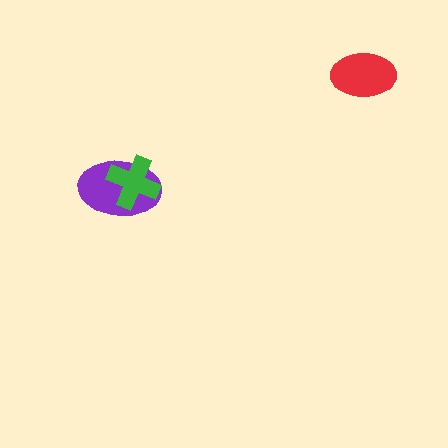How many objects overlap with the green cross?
1 object overlaps with the green cross.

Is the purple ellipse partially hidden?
Yes, it is partially covered by another shape.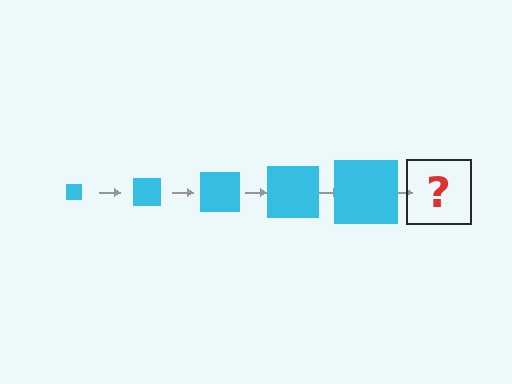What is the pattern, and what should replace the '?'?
The pattern is that the square gets progressively larger each step. The '?' should be a cyan square, larger than the previous one.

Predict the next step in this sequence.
The next step is a cyan square, larger than the previous one.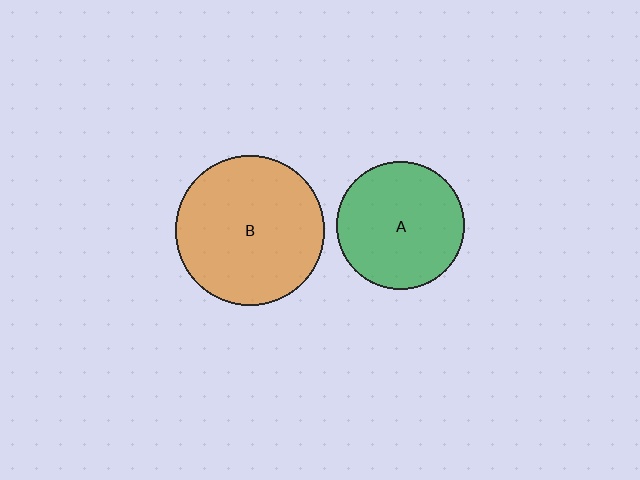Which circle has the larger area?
Circle B (orange).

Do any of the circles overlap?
No, none of the circles overlap.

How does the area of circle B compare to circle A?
Approximately 1.4 times.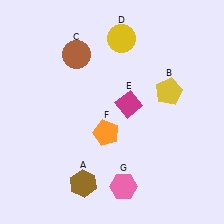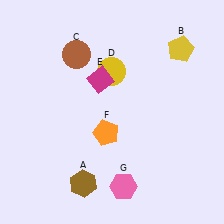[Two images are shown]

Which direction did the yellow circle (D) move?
The yellow circle (D) moved down.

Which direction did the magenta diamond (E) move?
The magenta diamond (E) moved left.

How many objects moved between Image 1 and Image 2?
3 objects moved between the two images.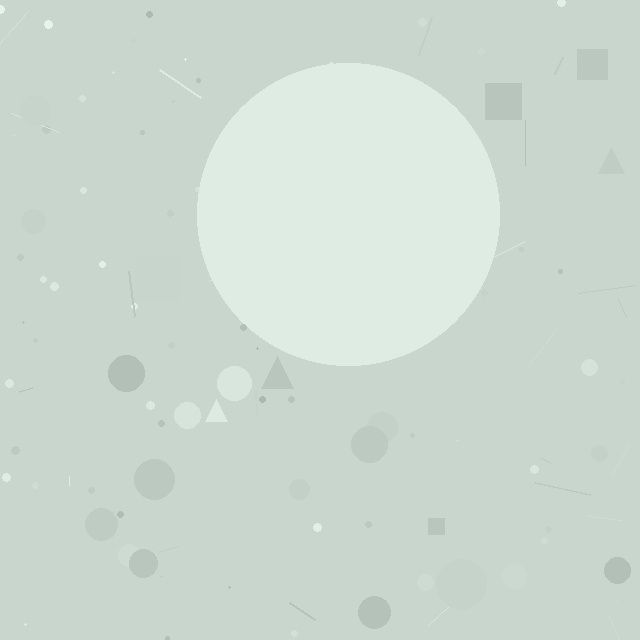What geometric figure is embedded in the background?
A circle is embedded in the background.